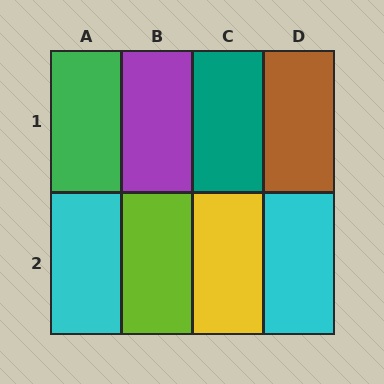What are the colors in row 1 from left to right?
Green, purple, teal, brown.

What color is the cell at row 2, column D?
Cyan.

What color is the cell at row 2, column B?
Lime.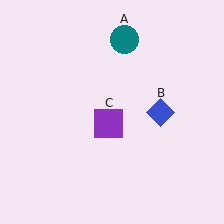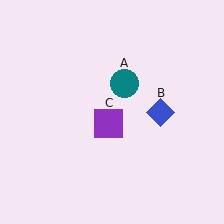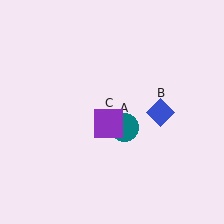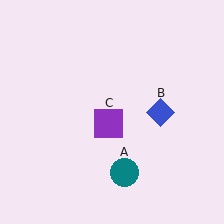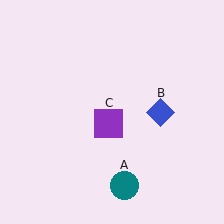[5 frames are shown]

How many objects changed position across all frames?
1 object changed position: teal circle (object A).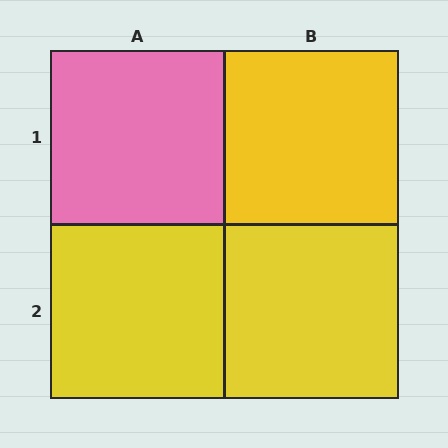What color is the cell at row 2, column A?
Yellow.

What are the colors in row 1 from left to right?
Pink, yellow.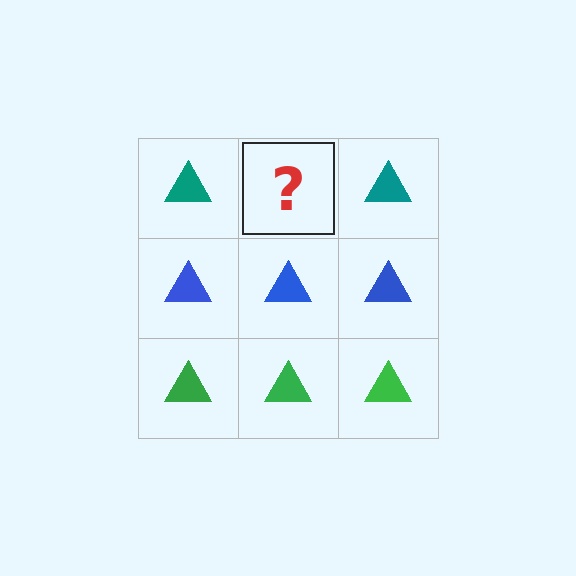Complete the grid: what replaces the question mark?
The question mark should be replaced with a teal triangle.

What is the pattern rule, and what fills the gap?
The rule is that each row has a consistent color. The gap should be filled with a teal triangle.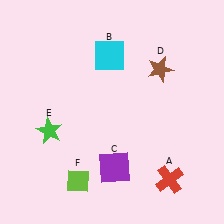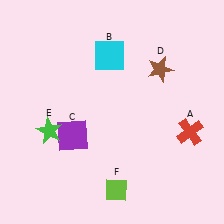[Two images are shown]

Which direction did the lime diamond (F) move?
The lime diamond (F) moved right.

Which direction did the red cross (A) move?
The red cross (A) moved up.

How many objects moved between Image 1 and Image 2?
3 objects moved between the two images.